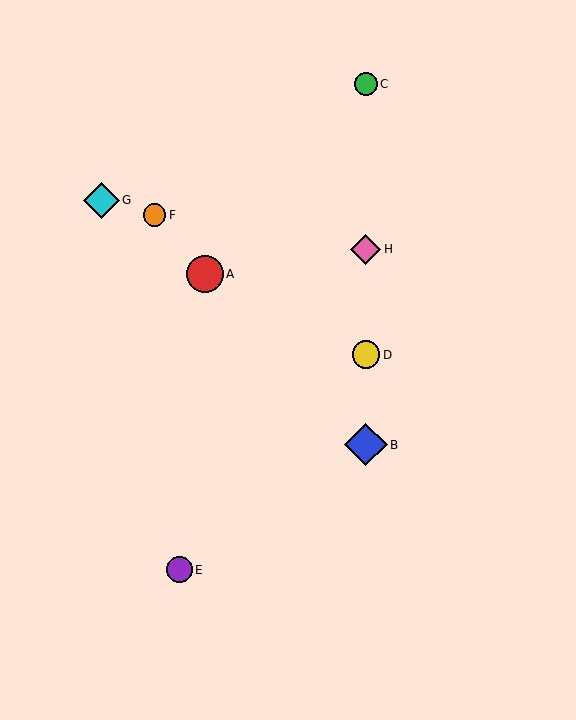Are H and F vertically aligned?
No, H is at x≈366 and F is at x≈155.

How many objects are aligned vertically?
4 objects (B, C, D, H) are aligned vertically.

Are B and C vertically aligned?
Yes, both are at x≈366.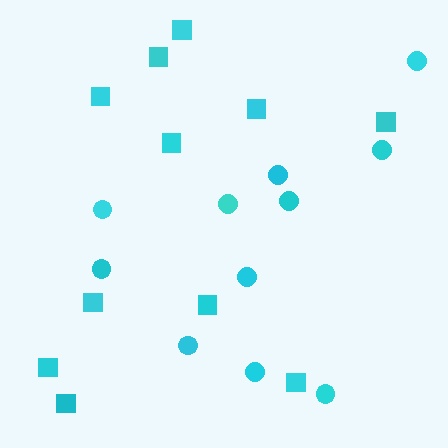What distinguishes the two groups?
There are 2 groups: one group of squares (11) and one group of circles (11).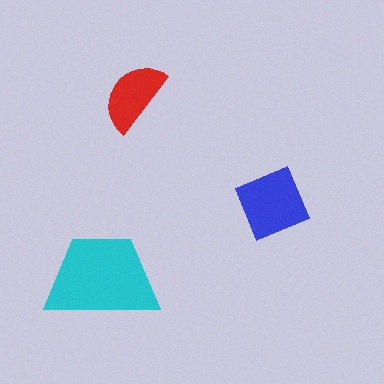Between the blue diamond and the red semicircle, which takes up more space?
The blue diamond.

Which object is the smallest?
The red semicircle.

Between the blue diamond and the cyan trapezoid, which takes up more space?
The cyan trapezoid.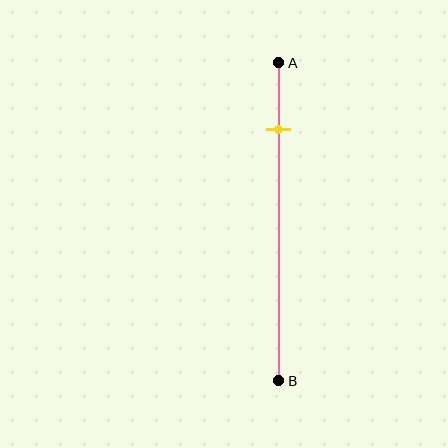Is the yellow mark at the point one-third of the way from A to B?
No, the mark is at about 20% from A, not at the 33% one-third point.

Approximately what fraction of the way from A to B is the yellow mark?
The yellow mark is approximately 20% of the way from A to B.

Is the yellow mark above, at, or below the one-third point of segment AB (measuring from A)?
The yellow mark is above the one-third point of segment AB.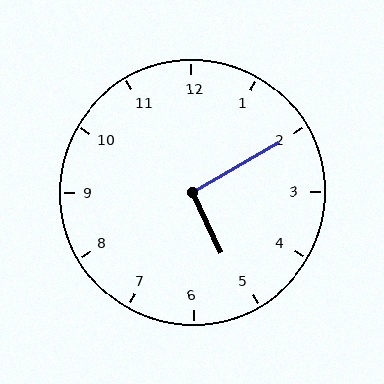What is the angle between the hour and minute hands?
Approximately 95 degrees.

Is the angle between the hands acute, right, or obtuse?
It is right.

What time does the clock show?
5:10.